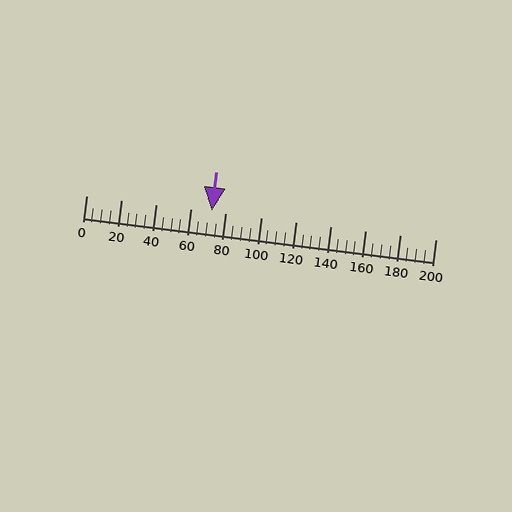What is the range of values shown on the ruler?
The ruler shows values from 0 to 200.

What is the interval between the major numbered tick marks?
The major tick marks are spaced 20 units apart.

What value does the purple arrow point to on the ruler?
The purple arrow points to approximately 72.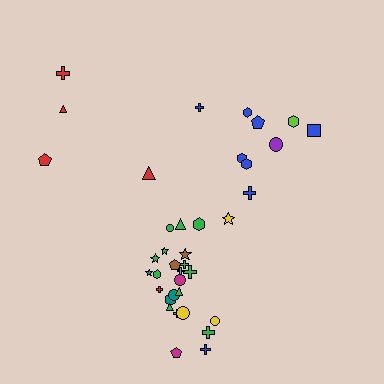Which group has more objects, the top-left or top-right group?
The top-right group.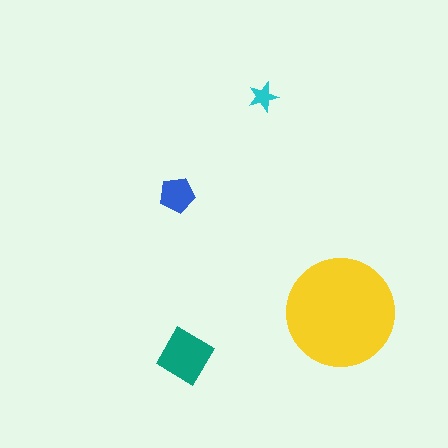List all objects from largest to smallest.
The yellow circle, the teal diamond, the blue pentagon, the cyan star.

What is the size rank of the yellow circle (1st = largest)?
1st.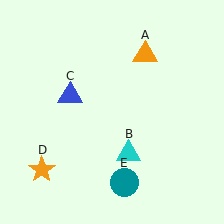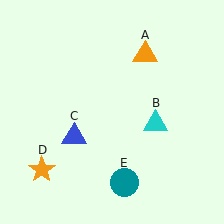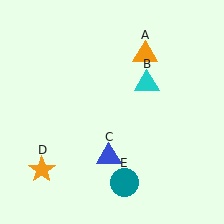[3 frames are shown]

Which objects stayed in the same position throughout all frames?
Orange triangle (object A) and orange star (object D) and teal circle (object E) remained stationary.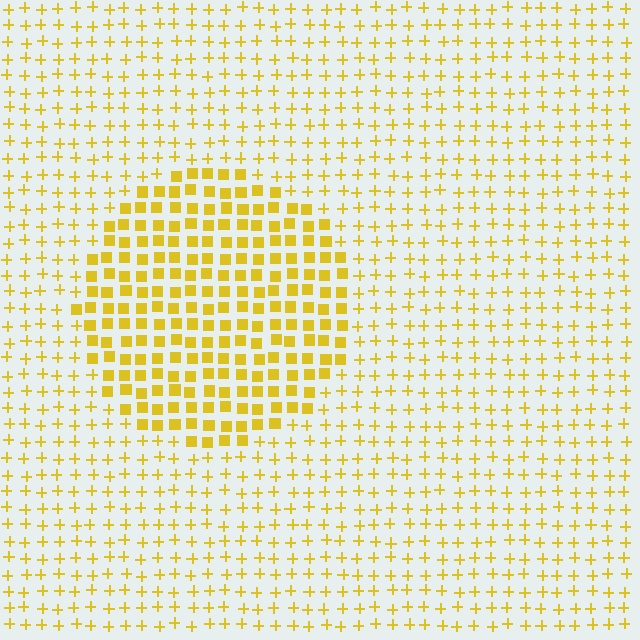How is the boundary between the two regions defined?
The boundary is defined by a change in element shape: squares inside vs. plus signs outside. All elements share the same color and spacing.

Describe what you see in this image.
The image is filled with small yellow elements arranged in a uniform grid. A circle-shaped region contains squares, while the surrounding area contains plus signs. The boundary is defined purely by the change in element shape.